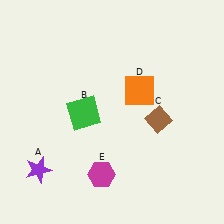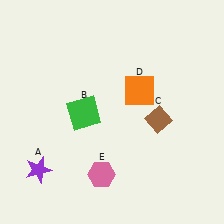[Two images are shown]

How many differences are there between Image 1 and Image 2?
There is 1 difference between the two images.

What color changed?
The hexagon (E) changed from magenta in Image 1 to pink in Image 2.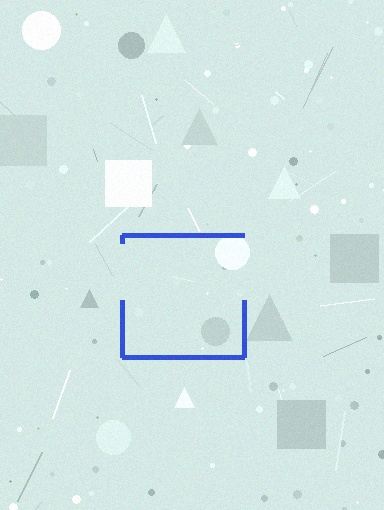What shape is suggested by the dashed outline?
The dashed outline suggests a square.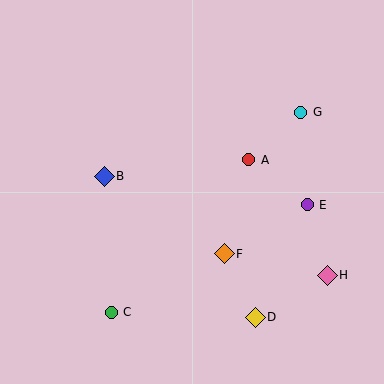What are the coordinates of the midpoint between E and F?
The midpoint between E and F is at (266, 229).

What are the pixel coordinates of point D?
Point D is at (255, 317).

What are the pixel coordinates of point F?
Point F is at (224, 254).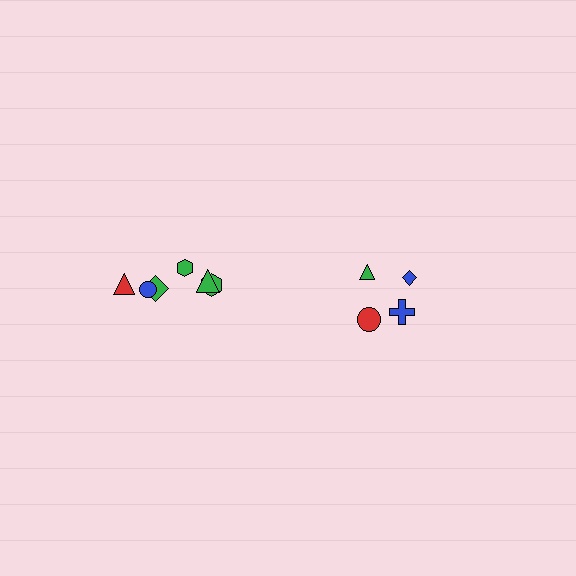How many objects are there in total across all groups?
There are 10 objects.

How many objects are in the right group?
There are 4 objects.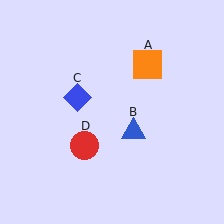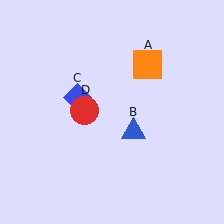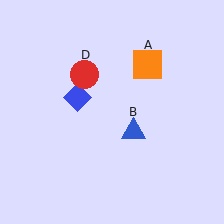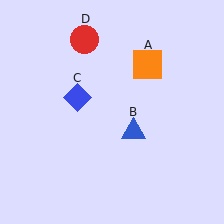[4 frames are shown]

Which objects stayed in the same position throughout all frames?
Orange square (object A) and blue triangle (object B) and blue diamond (object C) remained stationary.